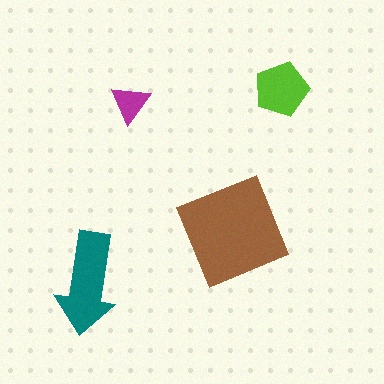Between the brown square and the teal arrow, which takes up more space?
The brown square.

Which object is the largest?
The brown square.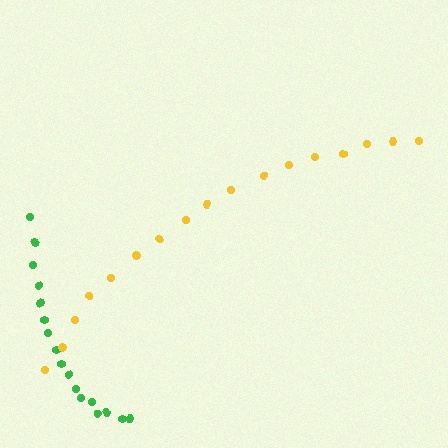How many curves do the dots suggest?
There are 2 distinct paths.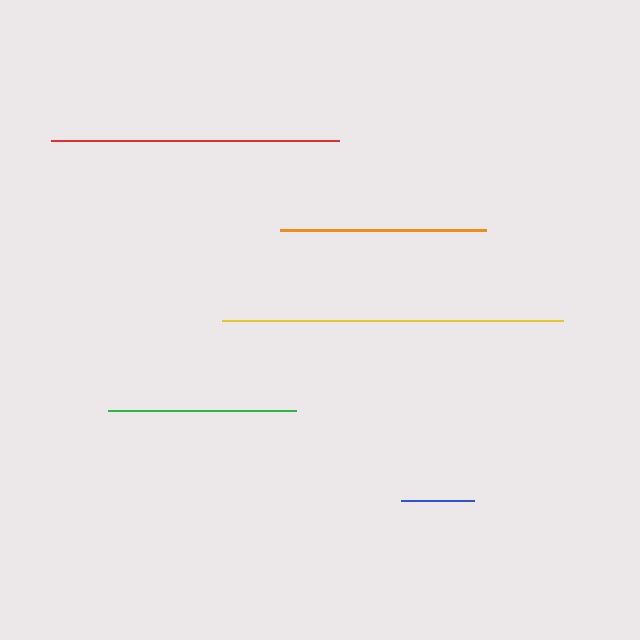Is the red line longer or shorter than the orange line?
The red line is longer than the orange line.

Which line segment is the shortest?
The blue line is the shortest at approximately 73 pixels.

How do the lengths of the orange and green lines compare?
The orange and green lines are approximately the same length.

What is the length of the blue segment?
The blue segment is approximately 73 pixels long.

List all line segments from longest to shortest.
From longest to shortest: yellow, red, orange, green, blue.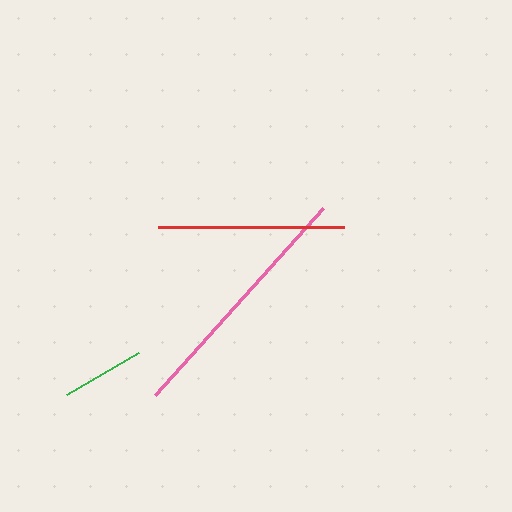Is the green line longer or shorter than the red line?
The red line is longer than the green line.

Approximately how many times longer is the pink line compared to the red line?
The pink line is approximately 1.3 times the length of the red line.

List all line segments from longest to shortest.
From longest to shortest: pink, red, green.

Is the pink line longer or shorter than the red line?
The pink line is longer than the red line.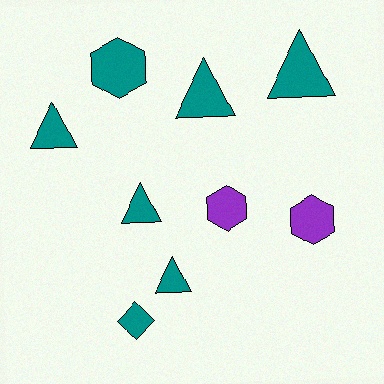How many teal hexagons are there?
There is 1 teal hexagon.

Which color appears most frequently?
Teal, with 7 objects.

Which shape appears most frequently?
Triangle, with 5 objects.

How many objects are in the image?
There are 9 objects.